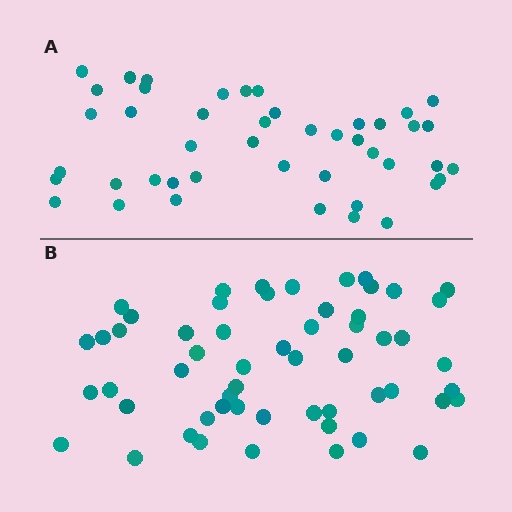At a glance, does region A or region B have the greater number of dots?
Region B (the bottom region) has more dots.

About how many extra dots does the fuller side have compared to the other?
Region B has roughly 12 or so more dots than region A.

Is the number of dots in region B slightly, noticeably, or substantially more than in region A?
Region B has only slightly more — the two regions are fairly close. The ratio is roughly 1.2 to 1.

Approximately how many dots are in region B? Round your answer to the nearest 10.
About 60 dots. (The exact count is 56, which rounds to 60.)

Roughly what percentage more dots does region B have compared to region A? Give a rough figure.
About 25% more.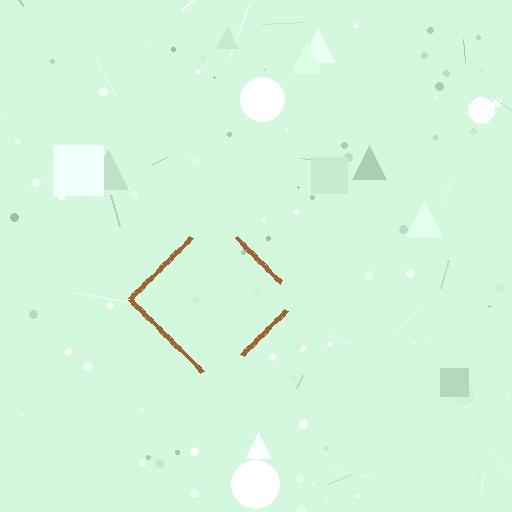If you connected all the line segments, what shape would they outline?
They would outline a diamond.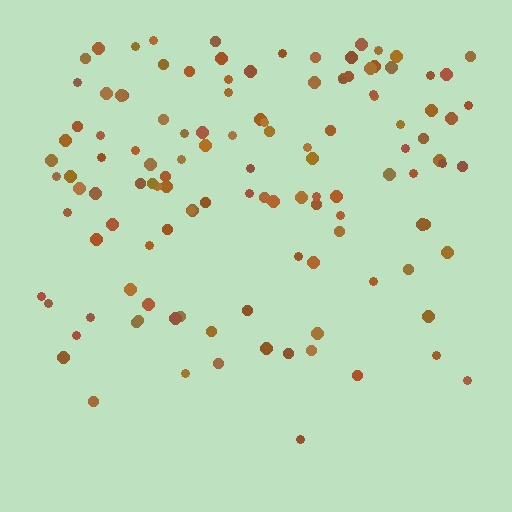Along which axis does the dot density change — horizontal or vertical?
Vertical.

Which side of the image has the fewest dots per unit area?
The bottom.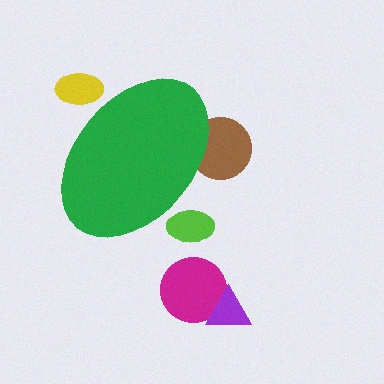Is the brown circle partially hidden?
Yes, the brown circle is partially hidden behind the green ellipse.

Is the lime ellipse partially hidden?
Yes, the lime ellipse is partially hidden behind the green ellipse.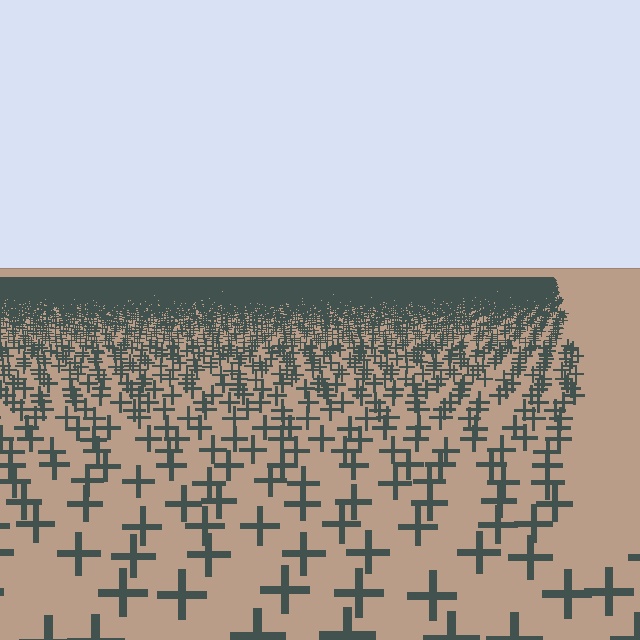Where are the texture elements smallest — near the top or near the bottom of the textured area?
Near the top.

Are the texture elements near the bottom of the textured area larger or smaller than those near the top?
Larger. Near the bottom, elements are closer to the viewer and appear at a bigger on-screen size.